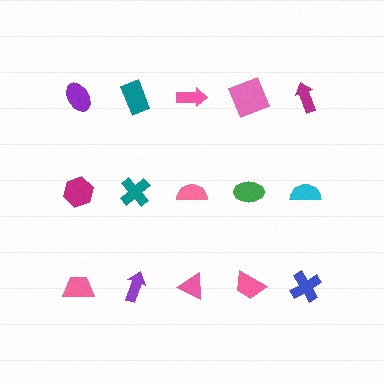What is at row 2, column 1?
A magenta hexagon.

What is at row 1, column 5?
A magenta arrow.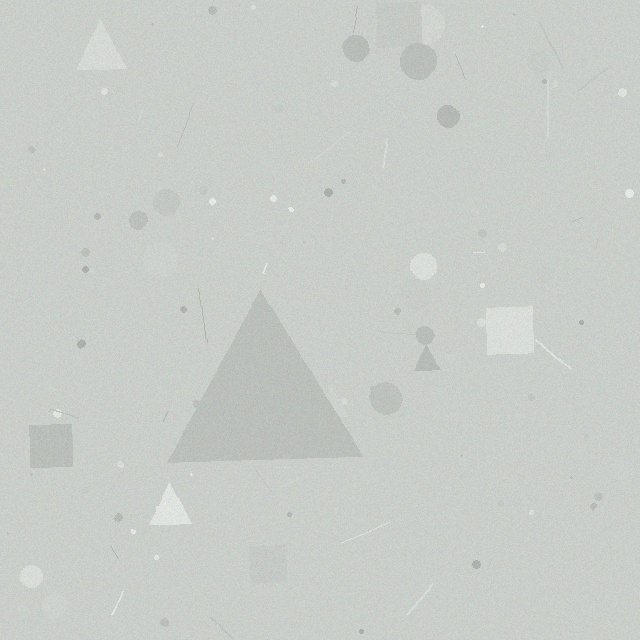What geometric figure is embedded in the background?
A triangle is embedded in the background.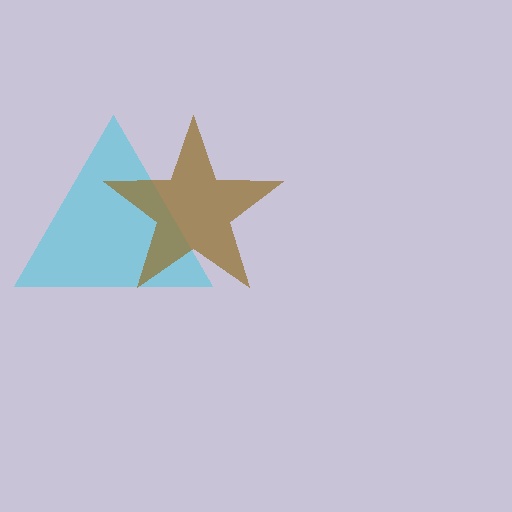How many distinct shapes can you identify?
There are 2 distinct shapes: a cyan triangle, a brown star.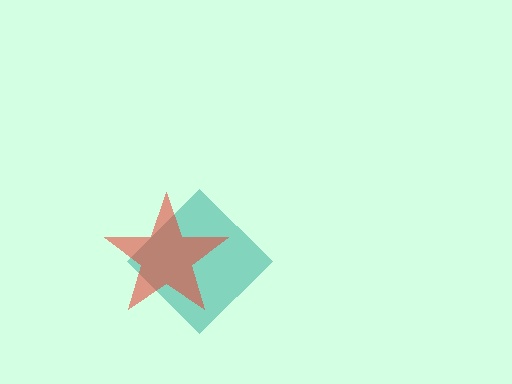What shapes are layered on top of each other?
The layered shapes are: a teal diamond, a red star.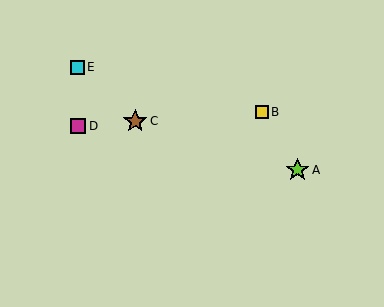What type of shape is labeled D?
Shape D is a magenta square.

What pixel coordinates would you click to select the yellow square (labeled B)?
Click at (262, 112) to select the yellow square B.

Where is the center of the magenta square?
The center of the magenta square is at (78, 126).